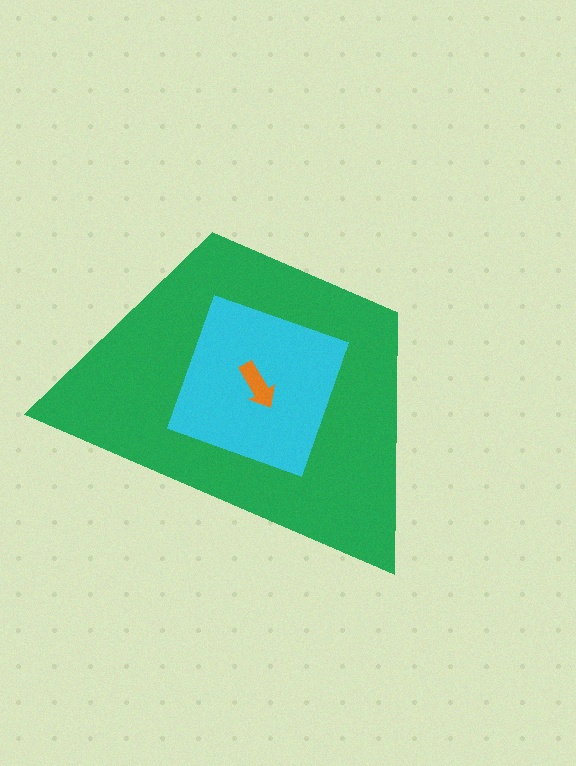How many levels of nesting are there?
3.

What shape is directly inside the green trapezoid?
The cyan diamond.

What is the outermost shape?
The green trapezoid.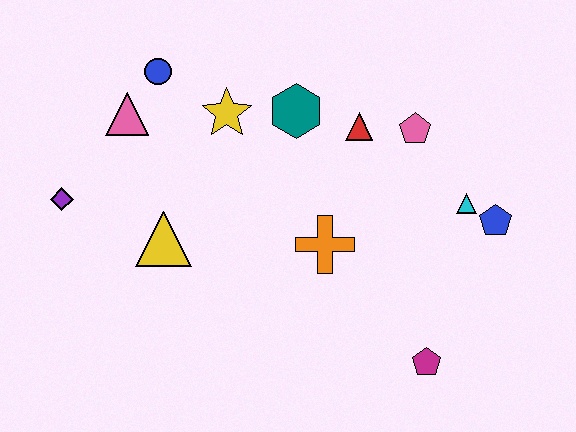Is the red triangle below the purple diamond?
No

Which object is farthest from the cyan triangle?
The purple diamond is farthest from the cyan triangle.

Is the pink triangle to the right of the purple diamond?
Yes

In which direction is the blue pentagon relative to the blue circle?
The blue pentagon is to the right of the blue circle.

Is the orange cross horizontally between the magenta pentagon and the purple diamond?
Yes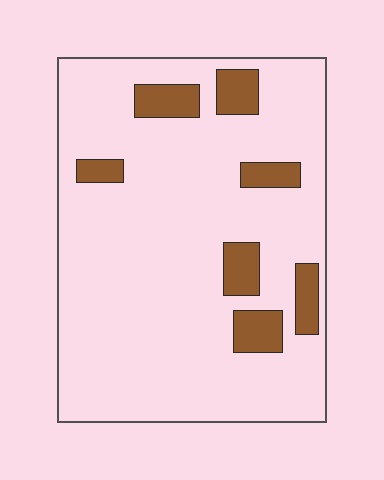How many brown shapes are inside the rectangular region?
7.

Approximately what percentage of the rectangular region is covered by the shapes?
Approximately 15%.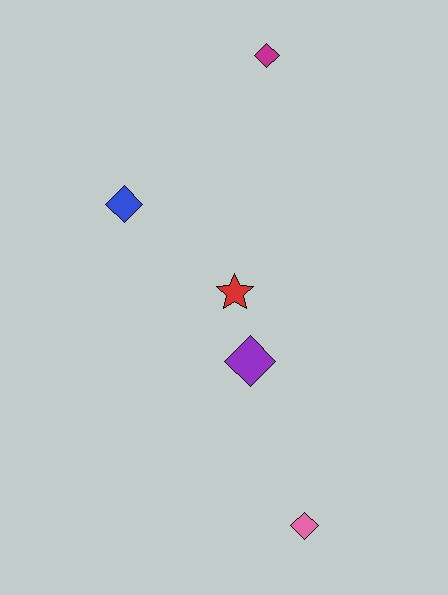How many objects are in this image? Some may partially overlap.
There are 5 objects.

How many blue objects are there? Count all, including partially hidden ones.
There is 1 blue object.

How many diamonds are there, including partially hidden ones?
There are 4 diamonds.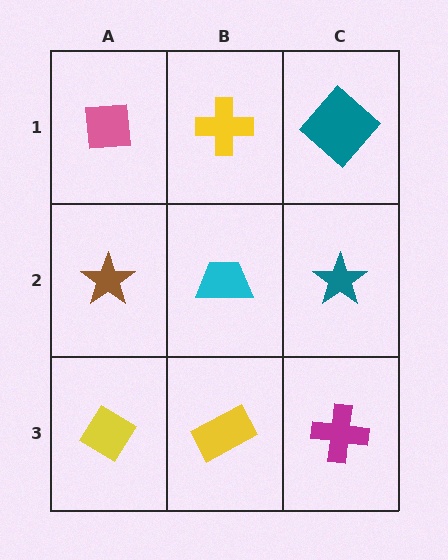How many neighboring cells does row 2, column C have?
3.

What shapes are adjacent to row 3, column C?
A teal star (row 2, column C), a yellow rectangle (row 3, column B).